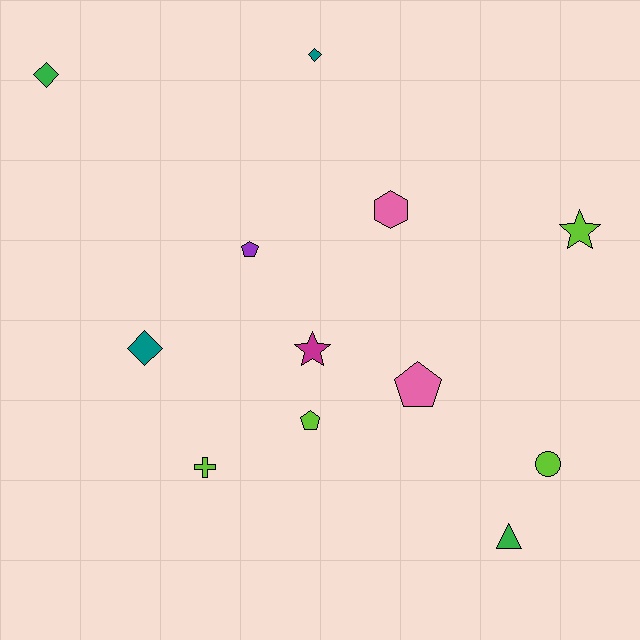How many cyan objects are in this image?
There are no cyan objects.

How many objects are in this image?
There are 12 objects.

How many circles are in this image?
There is 1 circle.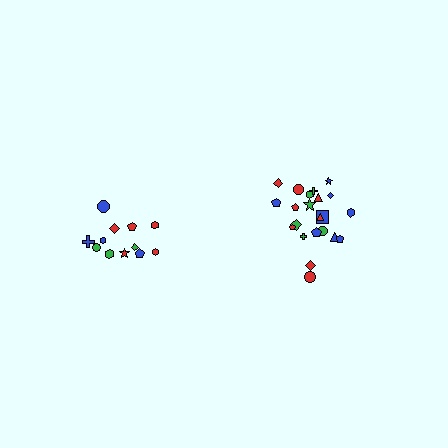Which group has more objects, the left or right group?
The right group.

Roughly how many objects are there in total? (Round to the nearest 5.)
Roughly 35 objects in total.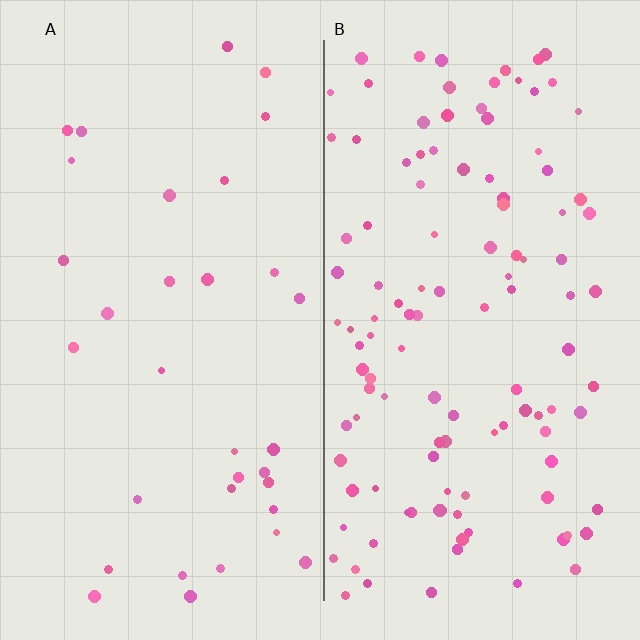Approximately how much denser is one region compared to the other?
Approximately 3.6× — region B over region A.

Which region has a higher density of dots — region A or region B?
B (the right).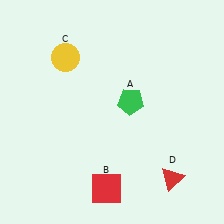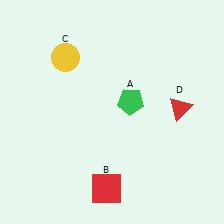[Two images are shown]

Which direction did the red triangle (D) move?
The red triangle (D) moved up.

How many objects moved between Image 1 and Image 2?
1 object moved between the two images.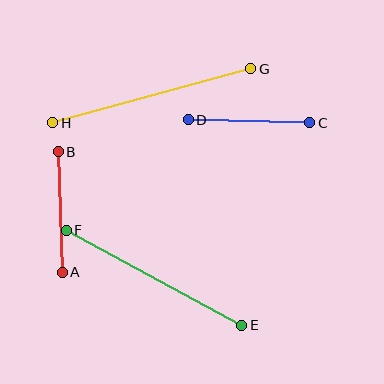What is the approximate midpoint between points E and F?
The midpoint is at approximately (154, 278) pixels.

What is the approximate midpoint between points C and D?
The midpoint is at approximately (249, 121) pixels.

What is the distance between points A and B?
The distance is approximately 120 pixels.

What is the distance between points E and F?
The distance is approximately 200 pixels.